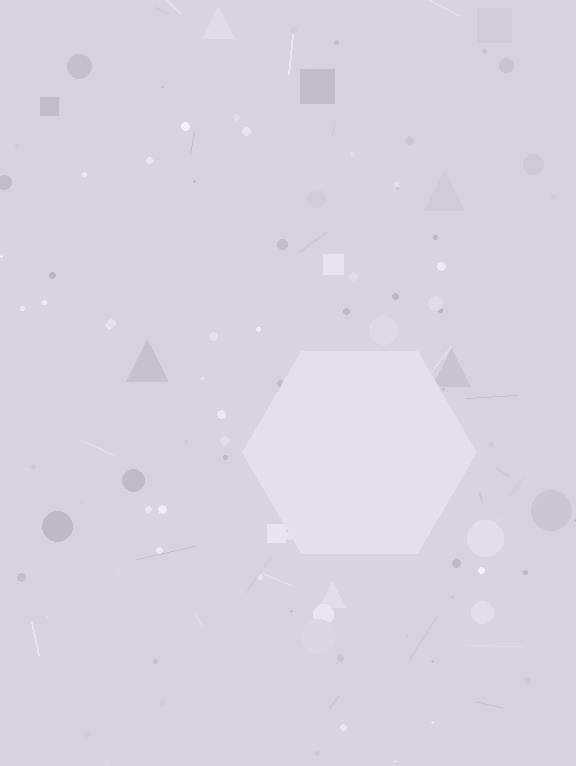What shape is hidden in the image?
A hexagon is hidden in the image.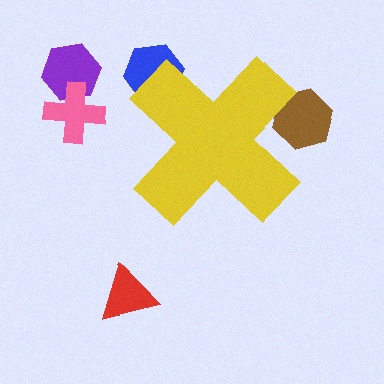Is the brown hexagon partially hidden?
Yes, the brown hexagon is partially hidden behind the yellow cross.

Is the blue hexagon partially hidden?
Yes, the blue hexagon is partially hidden behind the yellow cross.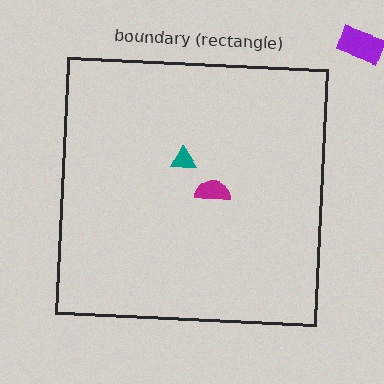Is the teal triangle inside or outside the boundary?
Inside.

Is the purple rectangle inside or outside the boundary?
Outside.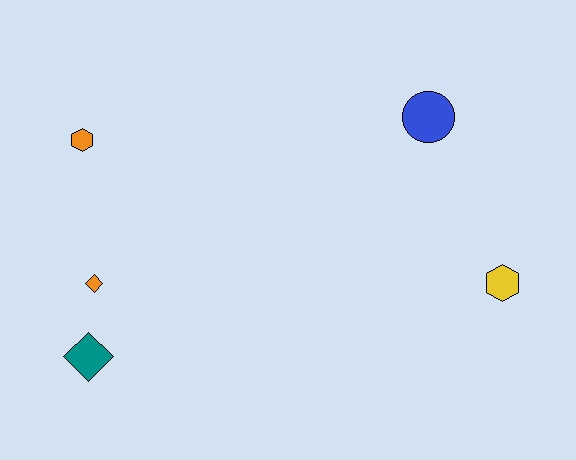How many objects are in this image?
There are 5 objects.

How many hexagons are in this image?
There are 2 hexagons.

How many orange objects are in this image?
There are 2 orange objects.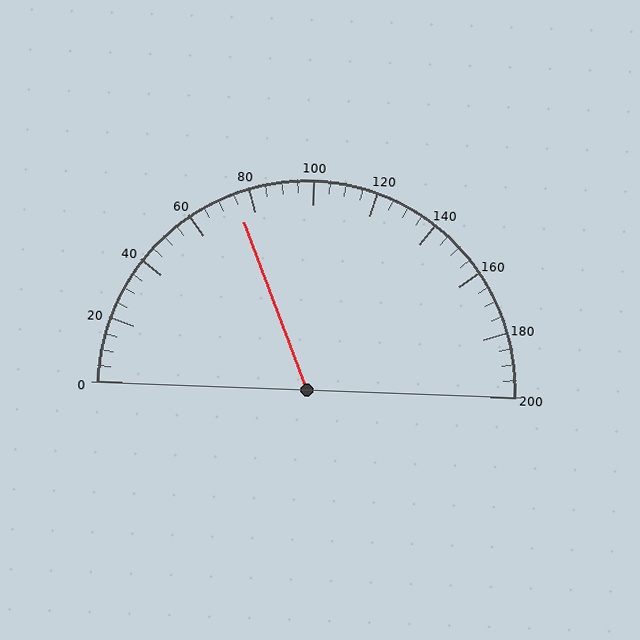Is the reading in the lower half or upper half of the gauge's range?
The reading is in the lower half of the range (0 to 200).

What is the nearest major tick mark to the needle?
The nearest major tick mark is 80.